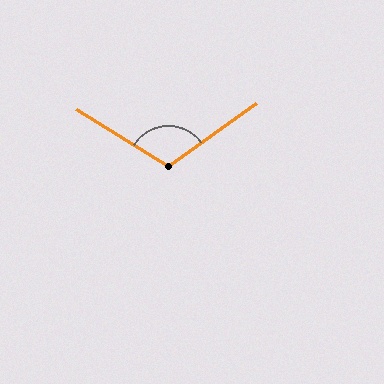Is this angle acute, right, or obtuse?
It is obtuse.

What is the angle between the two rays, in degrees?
Approximately 113 degrees.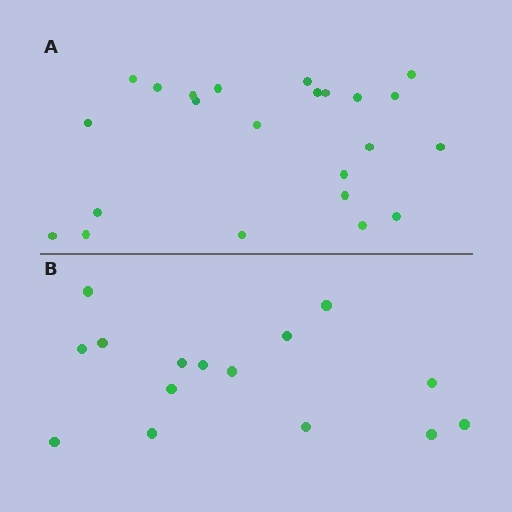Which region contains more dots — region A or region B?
Region A (the top region) has more dots.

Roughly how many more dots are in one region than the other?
Region A has roughly 8 or so more dots than region B.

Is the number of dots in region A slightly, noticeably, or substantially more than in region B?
Region A has substantially more. The ratio is roughly 1.5 to 1.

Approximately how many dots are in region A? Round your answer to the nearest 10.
About 20 dots. (The exact count is 23, which rounds to 20.)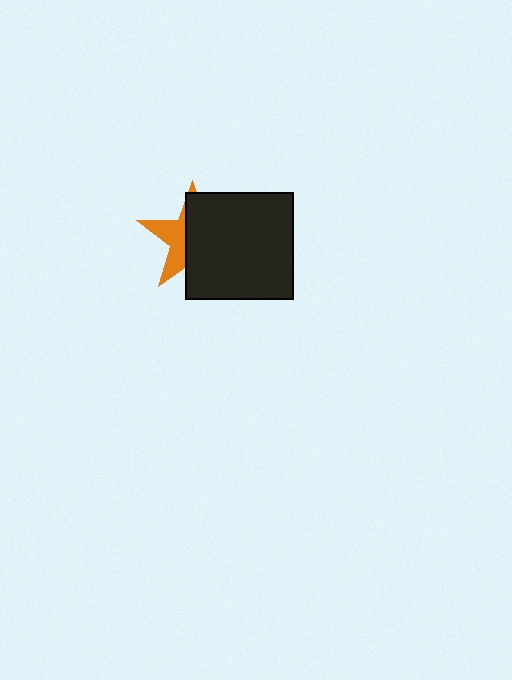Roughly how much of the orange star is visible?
A small part of it is visible (roughly 39%).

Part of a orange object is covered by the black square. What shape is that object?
It is a star.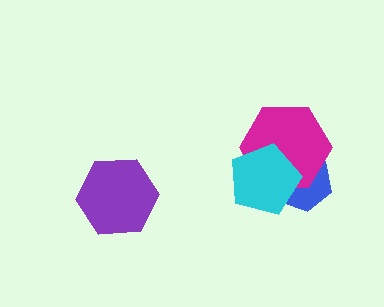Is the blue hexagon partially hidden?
Yes, it is partially covered by another shape.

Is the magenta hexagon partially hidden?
Yes, it is partially covered by another shape.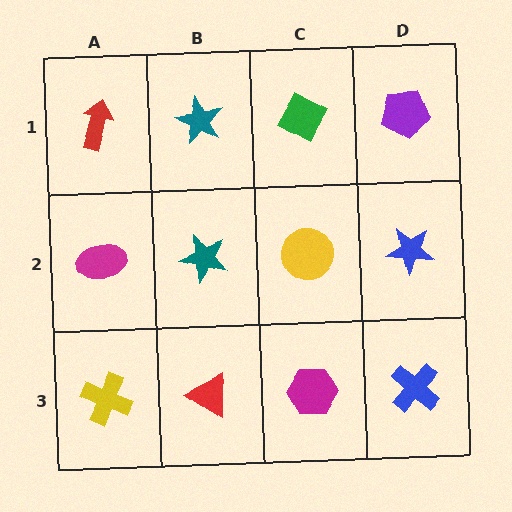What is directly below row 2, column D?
A blue cross.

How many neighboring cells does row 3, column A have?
2.